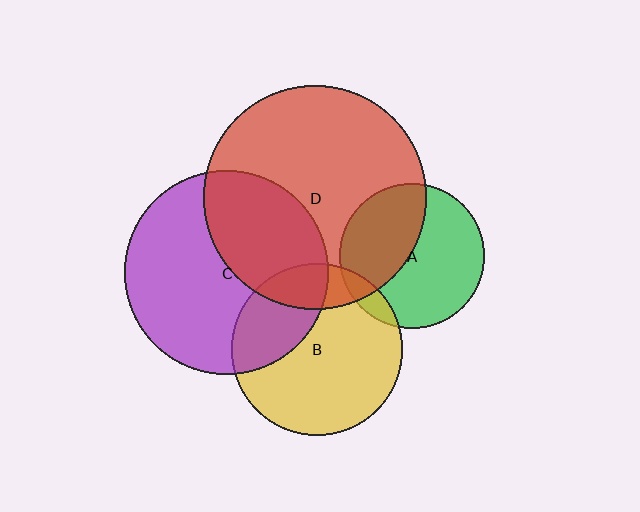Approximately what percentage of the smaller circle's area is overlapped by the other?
Approximately 15%.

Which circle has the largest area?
Circle D (red).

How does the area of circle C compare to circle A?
Approximately 2.0 times.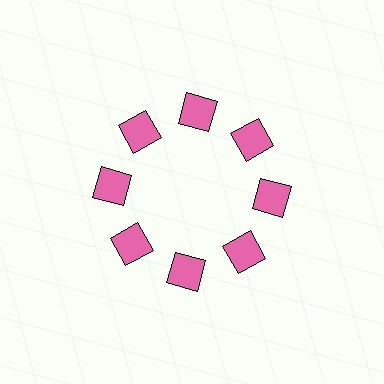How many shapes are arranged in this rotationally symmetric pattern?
There are 8 shapes, arranged in 8 groups of 1.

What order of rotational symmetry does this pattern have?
This pattern has 8-fold rotational symmetry.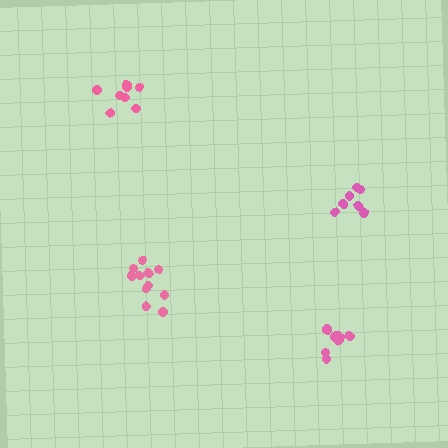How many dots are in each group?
Group 1: 10 dots, Group 2: 11 dots, Group 3: 7 dots, Group 4: 8 dots (36 total).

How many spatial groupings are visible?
There are 4 spatial groupings.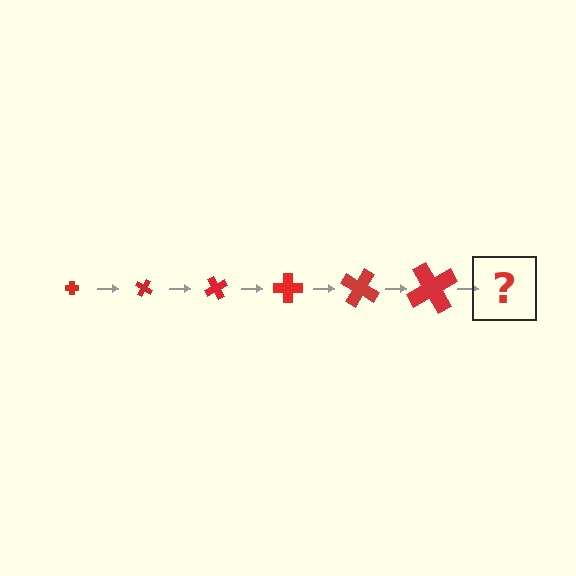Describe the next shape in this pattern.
It should be a cross, larger than the previous one and rotated 180 degrees from the start.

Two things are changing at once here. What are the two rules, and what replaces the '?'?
The two rules are that the cross grows larger each step and it rotates 30 degrees each step. The '?' should be a cross, larger than the previous one and rotated 180 degrees from the start.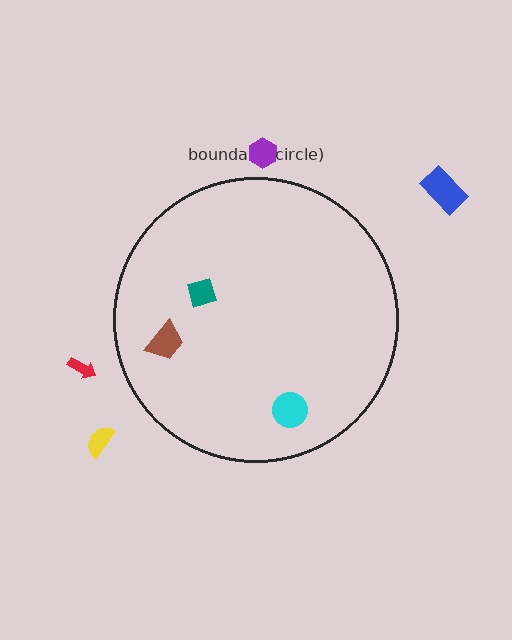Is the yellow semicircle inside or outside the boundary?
Outside.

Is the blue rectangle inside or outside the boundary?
Outside.